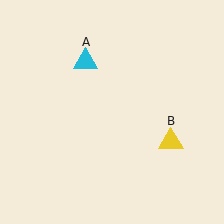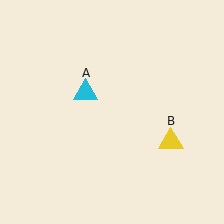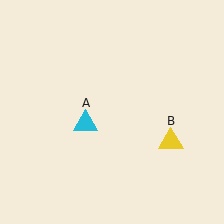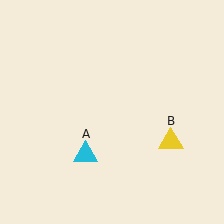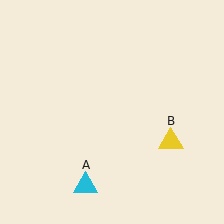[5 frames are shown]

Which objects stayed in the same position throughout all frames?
Yellow triangle (object B) remained stationary.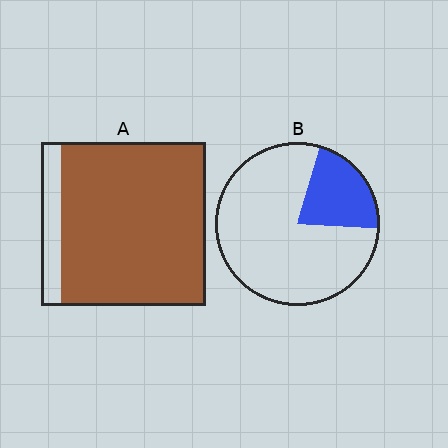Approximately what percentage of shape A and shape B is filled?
A is approximately 90% and B is approximately 20%.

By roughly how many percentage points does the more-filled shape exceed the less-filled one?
By roughly 65 percentage points (A over B).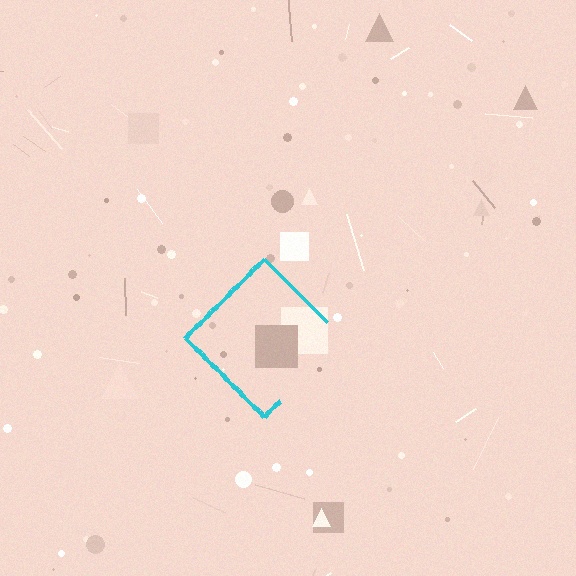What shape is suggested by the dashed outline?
The dashed outline suggests a diamond.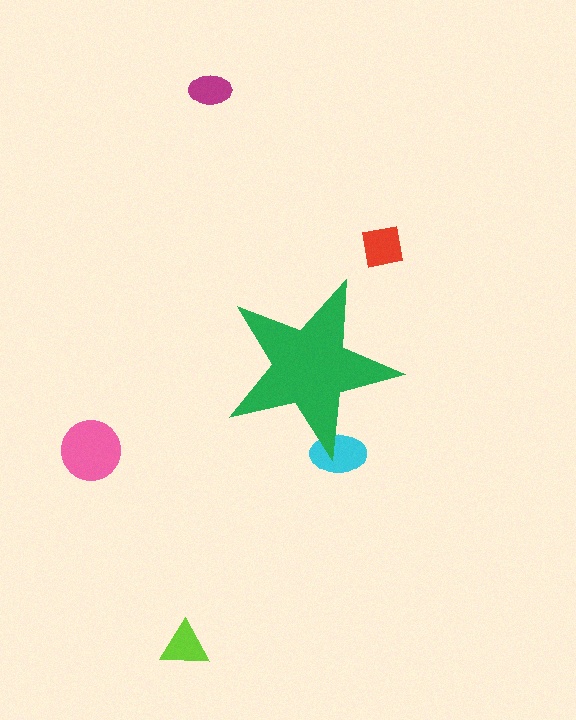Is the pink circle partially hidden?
No, the pink circle is fully visible.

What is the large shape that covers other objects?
A green star.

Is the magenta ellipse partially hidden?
No, the magenta ellipse is fully visible.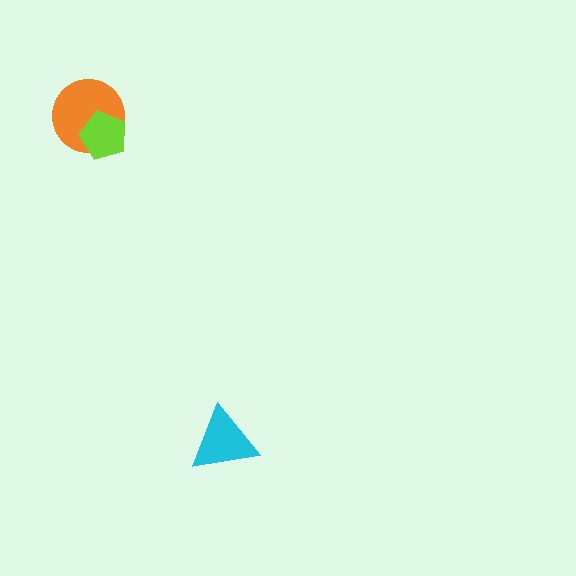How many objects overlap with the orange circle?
1 object overlaps with the orange circle.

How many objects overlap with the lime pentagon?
1 object overlaps with the lime pentagon.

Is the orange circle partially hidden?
Yes, it is partially covered by another shape.